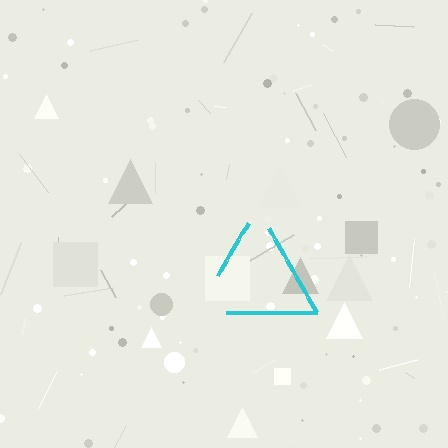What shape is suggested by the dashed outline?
The dashed outline suggests a triangle.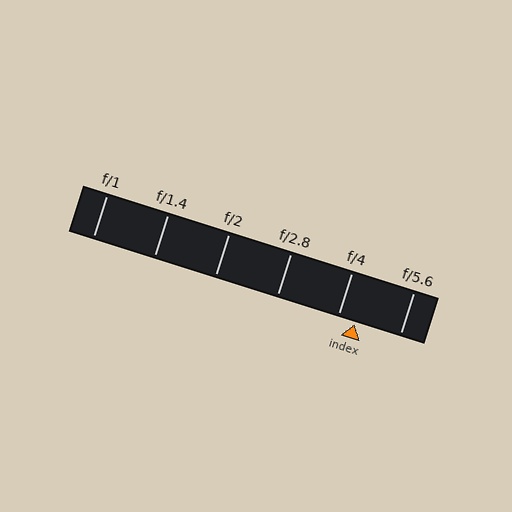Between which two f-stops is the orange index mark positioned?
The index mark is between f/4 and f/5.6.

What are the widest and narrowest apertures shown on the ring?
The widest aperture shown is f/1 and the narrowest is f/5.6.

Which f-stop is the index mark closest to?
The index mark is closest to f/4.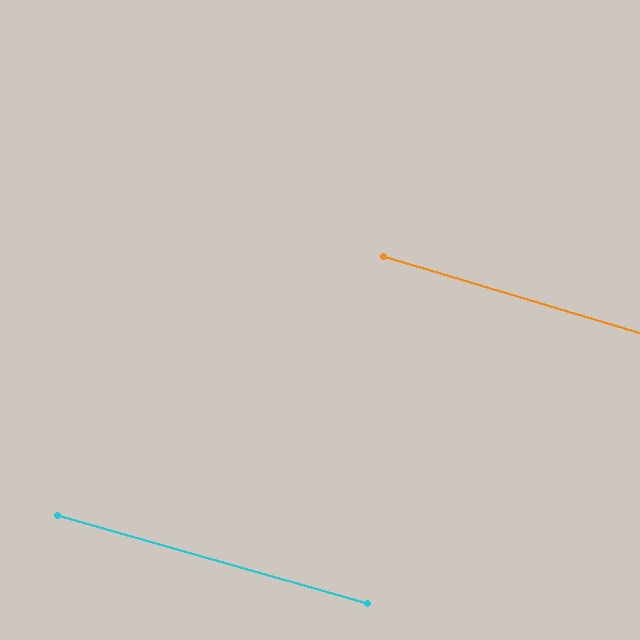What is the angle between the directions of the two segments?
Approximately 1 degree.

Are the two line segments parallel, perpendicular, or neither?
Parallel — their directions differ by only 0.9°.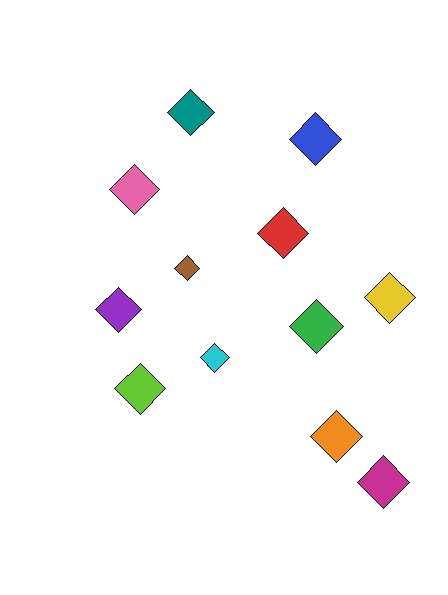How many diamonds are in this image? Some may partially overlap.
There are 12 diamonds.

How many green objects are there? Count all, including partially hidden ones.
There is 1 green object.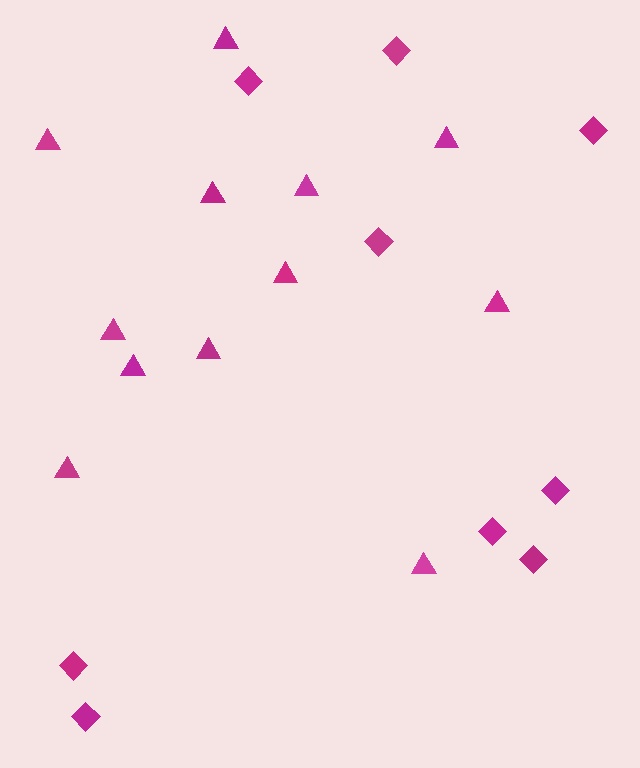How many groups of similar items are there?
There are 2 groups: one group of triangles (12) and one group of diamonds (9).